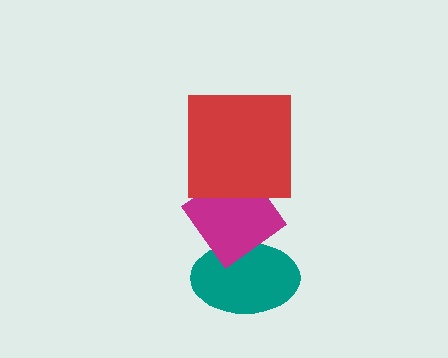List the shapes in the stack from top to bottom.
From top to bottom: the red square, the magenta diamond, the teal ellipse.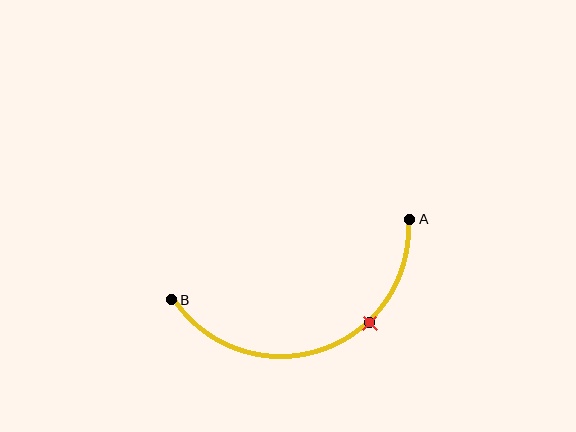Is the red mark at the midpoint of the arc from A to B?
No. The red mark lies on the arc but is closer to endpoint A. The arc midpoint would be at the point on the curve equidistant along the arc from both A and B.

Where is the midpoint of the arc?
The arc midpoint is the point on the curve farthest from the straight line joining A and B. It sits below that line.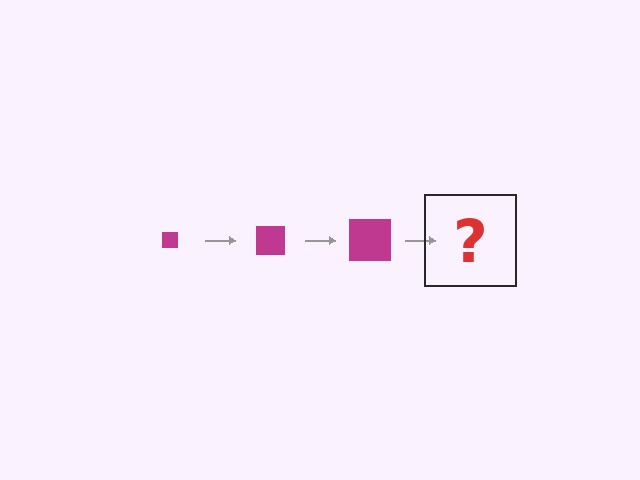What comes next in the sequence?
The next element should be a magenta square, larger than the previous one.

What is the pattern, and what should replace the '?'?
The pattern is that the square gets progressively larger each step. The '?' should be a magenta square, larger than the previous one.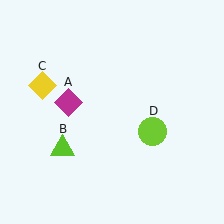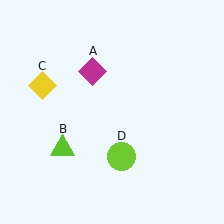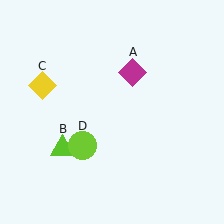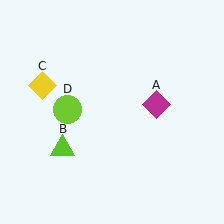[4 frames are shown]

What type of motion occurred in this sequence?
The magenta diamond (object A), lime circle (object D) rotated clockwise around the center of the scene.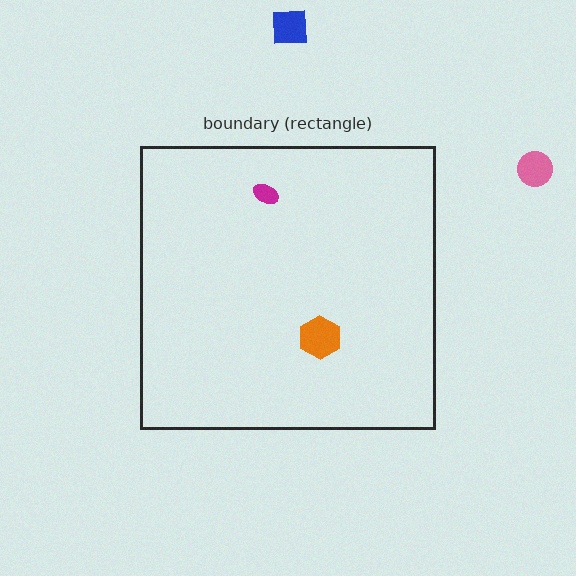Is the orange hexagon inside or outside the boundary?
Inside.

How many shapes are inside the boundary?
2 inside, 2 outside.